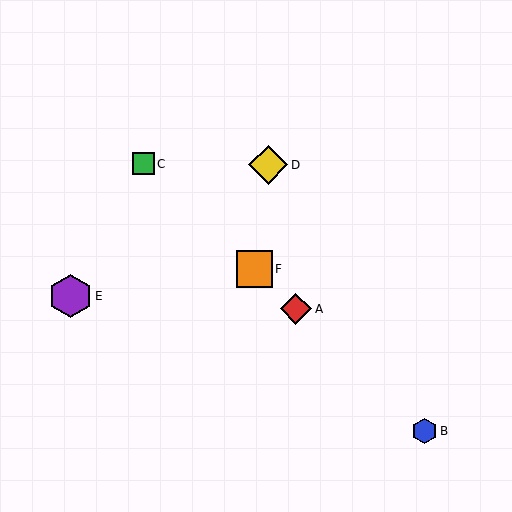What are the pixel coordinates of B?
Object B is at (424, 431).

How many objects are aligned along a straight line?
4 objects (A, B, C, F) are aligned along a straight line.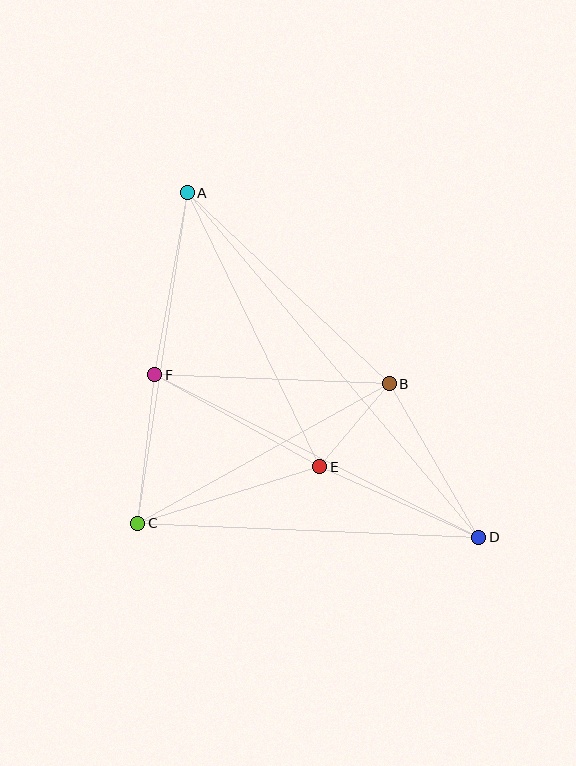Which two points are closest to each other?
Points B and E are closest to each other.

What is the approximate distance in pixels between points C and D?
The distance between C and D is approximately 342 pixels.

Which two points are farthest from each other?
Points A and D are farthest from each other.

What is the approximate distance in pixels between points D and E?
The distance between D and E is approximately 174 pixels.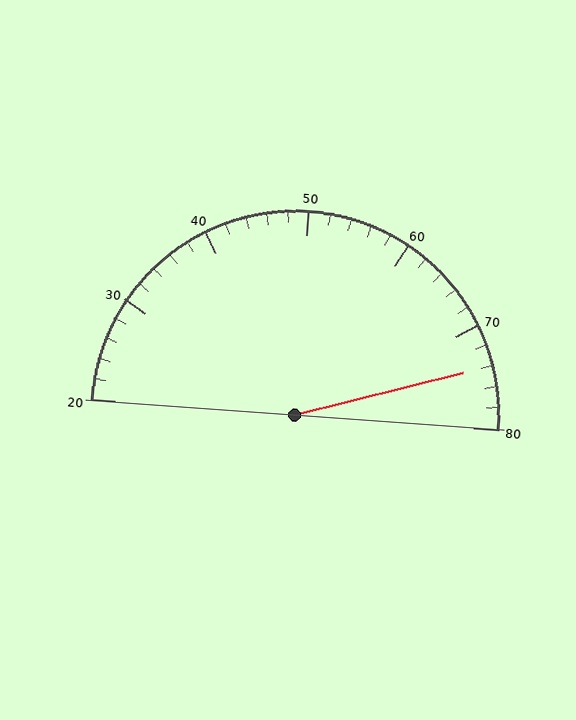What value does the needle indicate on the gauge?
The needle indicates approximately 74.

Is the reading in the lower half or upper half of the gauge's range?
The reading is in the upper half of the range (20 to 80).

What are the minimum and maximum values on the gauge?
The gauge ranges from 20 to 80.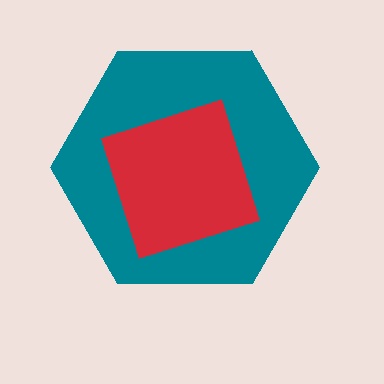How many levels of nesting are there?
2.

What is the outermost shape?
The teal hexagon.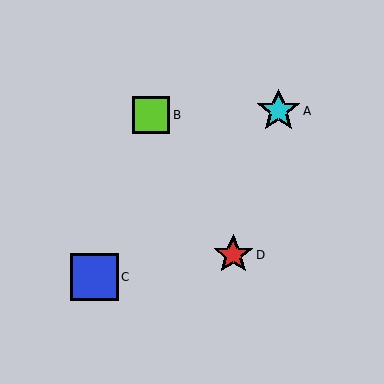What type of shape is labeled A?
Shape A is a cyan star.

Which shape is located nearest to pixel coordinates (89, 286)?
The blue square (labeled C) at (94, 277) is nearest to that location.